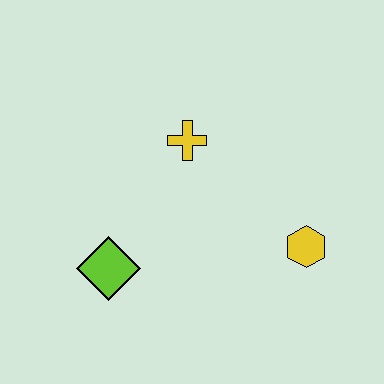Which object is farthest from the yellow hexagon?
The lime diamond is farthest from the yellow hexagon.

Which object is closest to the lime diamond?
The yellow cross is closest to the lime diamond.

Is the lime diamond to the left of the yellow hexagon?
Yes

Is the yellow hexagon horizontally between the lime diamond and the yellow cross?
No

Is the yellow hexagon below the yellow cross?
Yes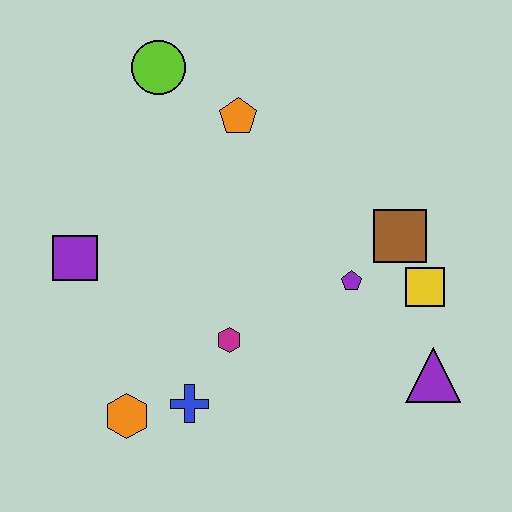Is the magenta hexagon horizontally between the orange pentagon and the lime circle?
Yes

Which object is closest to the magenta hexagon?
The blue cross is closest to the magenta hexagon.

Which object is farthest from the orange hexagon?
The lime circle is farthest from the orange hexagon.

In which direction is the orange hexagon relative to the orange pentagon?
The orange hexagon is below the orange pentagon.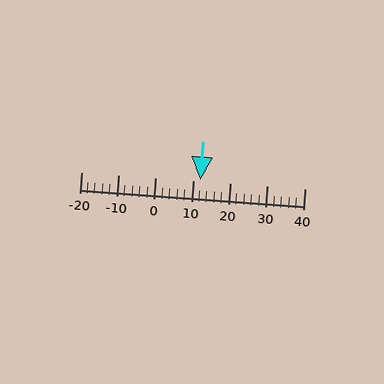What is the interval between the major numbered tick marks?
The major tick marks are spaced 10 units apart.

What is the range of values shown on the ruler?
The ruler shows values from -20 to 40.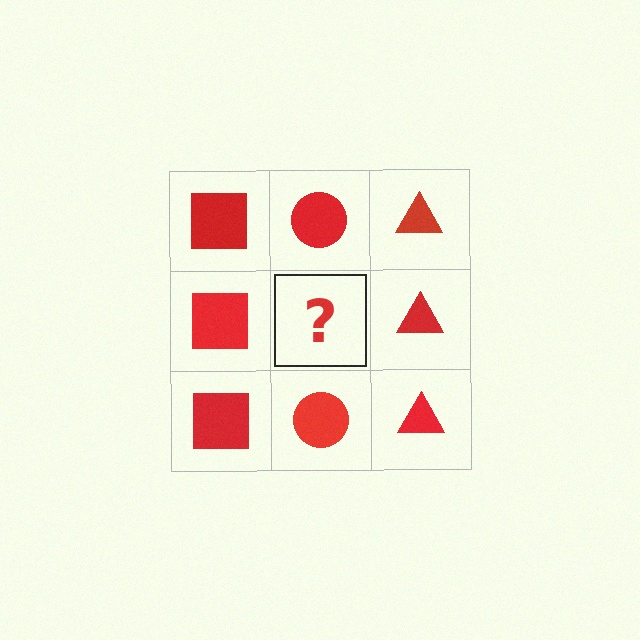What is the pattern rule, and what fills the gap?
The rule is that each column has a consistent shape. The gap should be filled with a red circle.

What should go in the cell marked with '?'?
The missing cell should contain a red circle.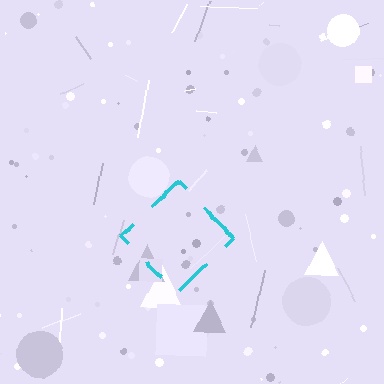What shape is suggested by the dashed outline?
The dashed outline suggests a diamond.